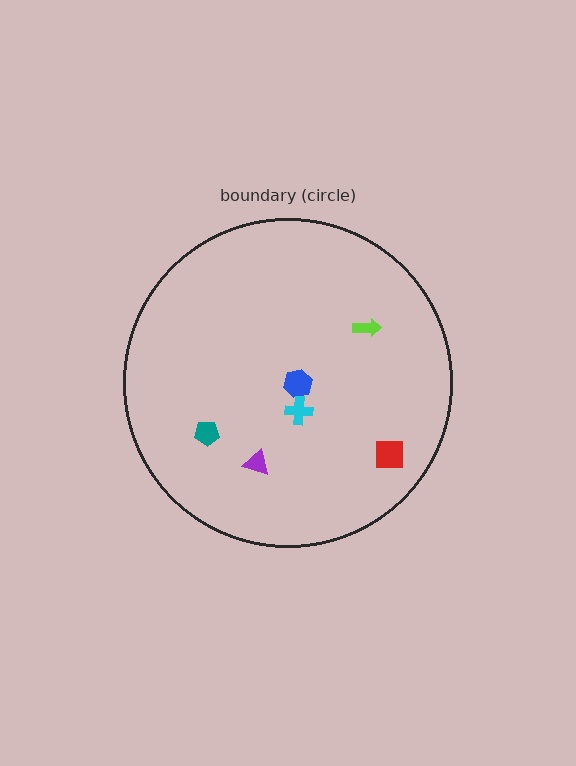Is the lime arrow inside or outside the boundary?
Inside.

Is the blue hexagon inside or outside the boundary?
Inside.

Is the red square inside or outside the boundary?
Inside.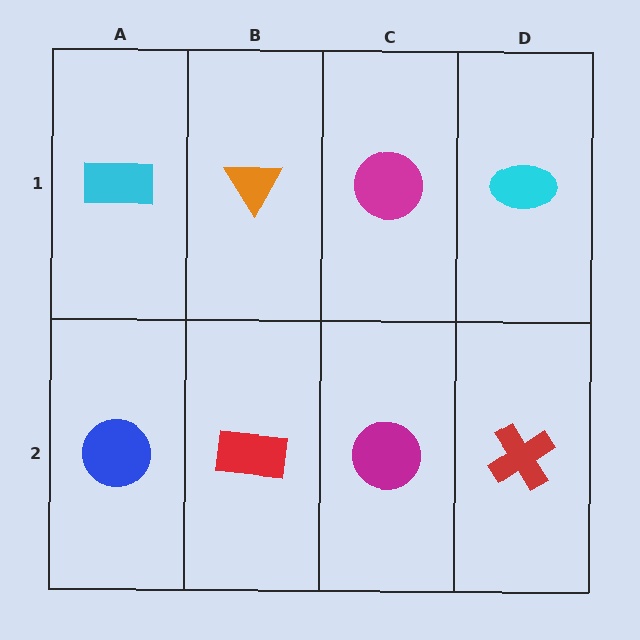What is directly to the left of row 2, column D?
A magenta circle.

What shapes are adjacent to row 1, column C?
A magenta circle (row 2, column C), an orange triangle (row 1, column B), a cyan ellipse (row 1, column D).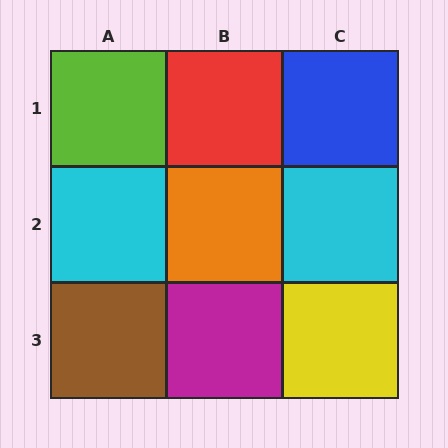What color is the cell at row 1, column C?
Blue.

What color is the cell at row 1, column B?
Red.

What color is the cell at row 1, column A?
Lime.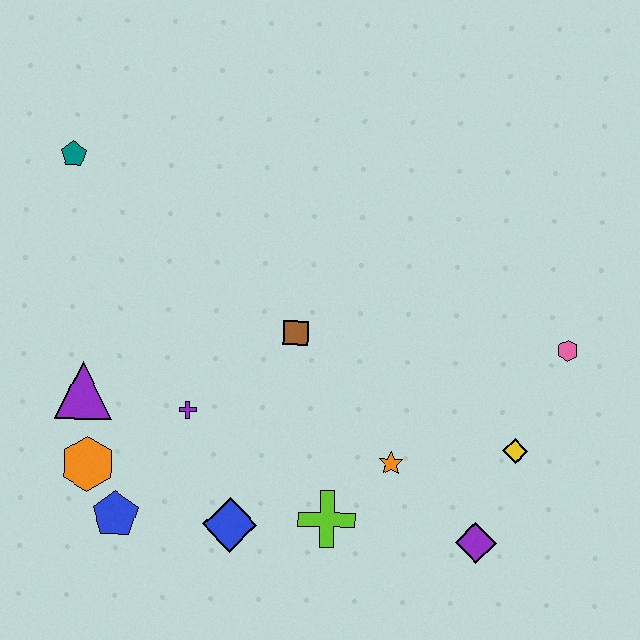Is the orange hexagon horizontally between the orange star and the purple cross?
No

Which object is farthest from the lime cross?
The teal pentagon is farthest from the lime cross.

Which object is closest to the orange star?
The lime cross is closest to the orange star.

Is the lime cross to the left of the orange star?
Yes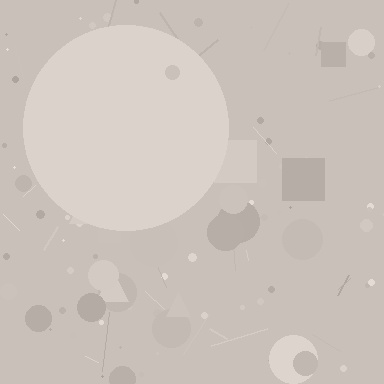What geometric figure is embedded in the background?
A circle is embedded in the background.